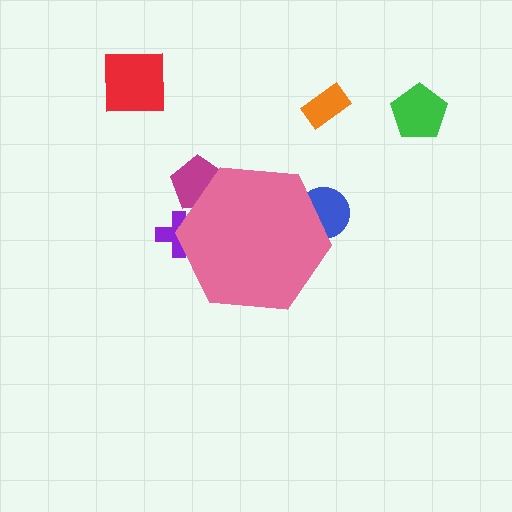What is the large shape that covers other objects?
A pink hexagon.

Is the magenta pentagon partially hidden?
Yes, the magenta pentagon is partially hidden behind the pink hexagon.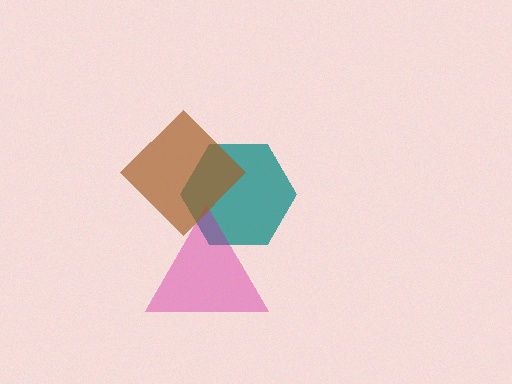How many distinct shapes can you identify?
There are 3 distinct shapes: a teal hexagon, a magenta triangle, a brown diamond.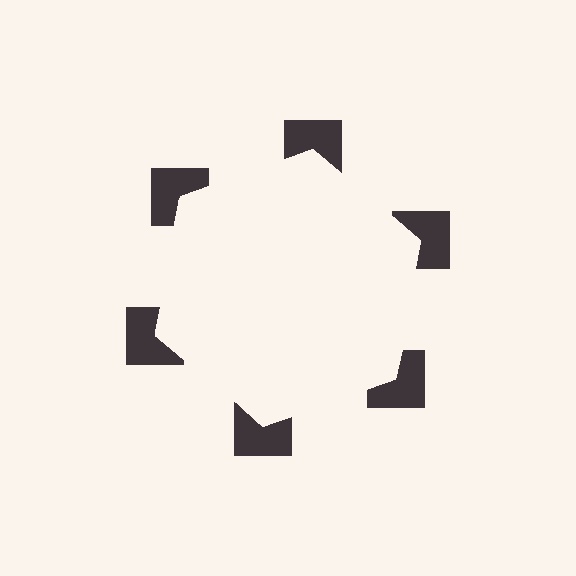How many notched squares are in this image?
There are 6 — one at each vertex of the illusory hexagon.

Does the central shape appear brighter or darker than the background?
It typically appears slightly brighter than the background, even though no actual brightness change is drawn.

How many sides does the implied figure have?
6 sides.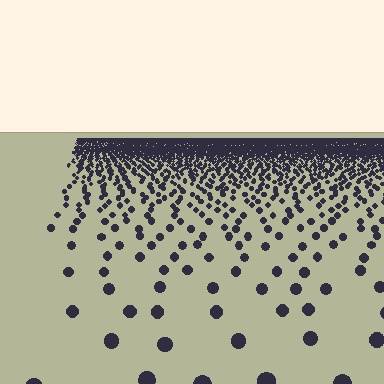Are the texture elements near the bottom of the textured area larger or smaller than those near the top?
Larger. Near the bottom, elements are closer to the viewer and appear at a bigger on-screen size.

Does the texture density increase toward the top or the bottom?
Density increases toward the top.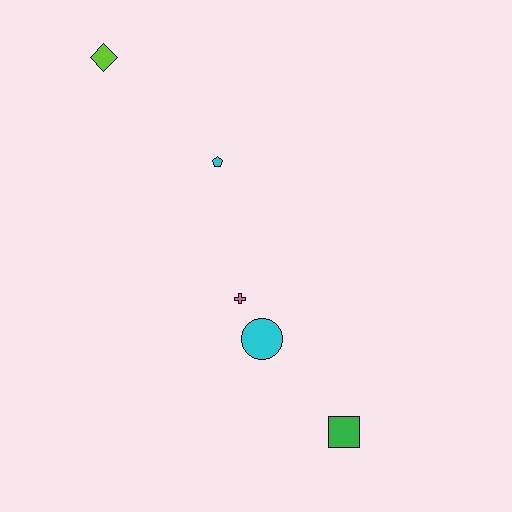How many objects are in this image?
There are 5 objects.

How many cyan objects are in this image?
There are 2 cyan objects.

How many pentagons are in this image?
There is 1 pentagon.